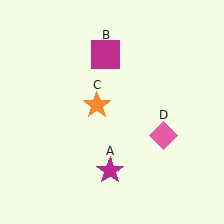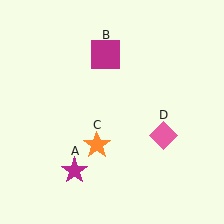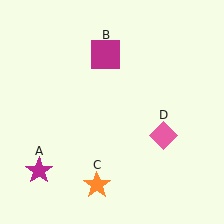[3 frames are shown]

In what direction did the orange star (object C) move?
The orange star (object C) moved down.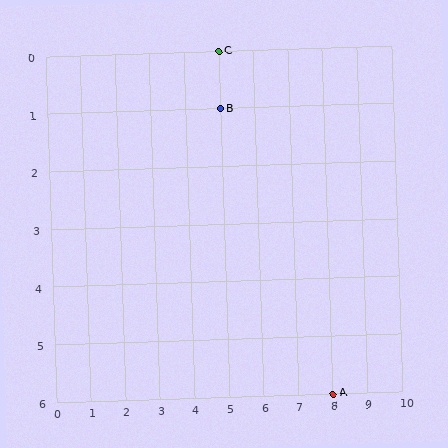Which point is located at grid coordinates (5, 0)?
Point C is at (5, 0).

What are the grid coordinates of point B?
Point B is at grid coordinates (5, 1).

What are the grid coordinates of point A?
Point A is at grid coordinates (8, 6).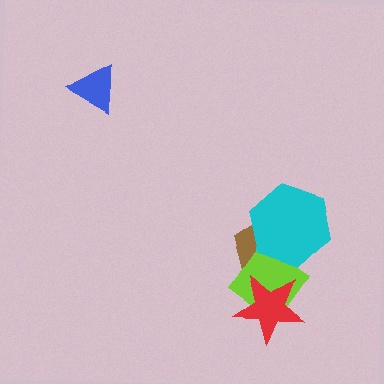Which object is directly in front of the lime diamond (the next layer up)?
The red star is directly in front of the lime diamond.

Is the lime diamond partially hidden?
Yes, it is partially covered by another shape.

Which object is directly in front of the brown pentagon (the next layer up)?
The lime diamond is directly in front of the brown pentagon.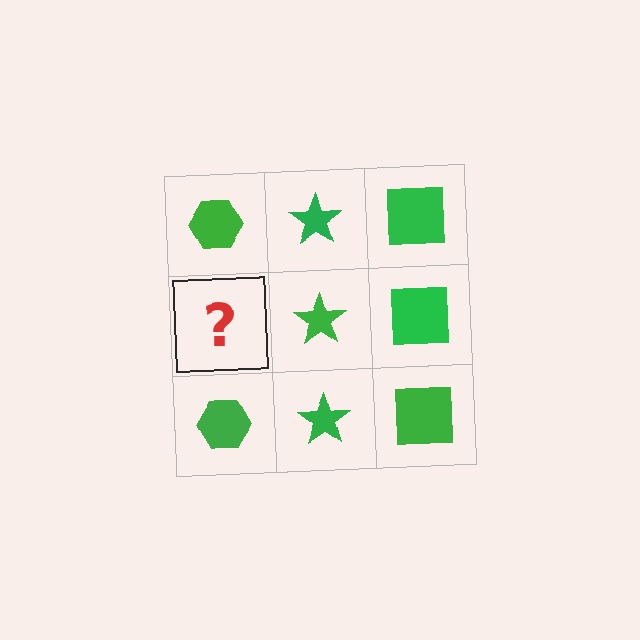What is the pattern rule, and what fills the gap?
The rule is that each column has a consistent shape. The gap should be filled with a green hexagon.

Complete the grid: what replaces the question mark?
The question mark should be replaced with a green hexagon.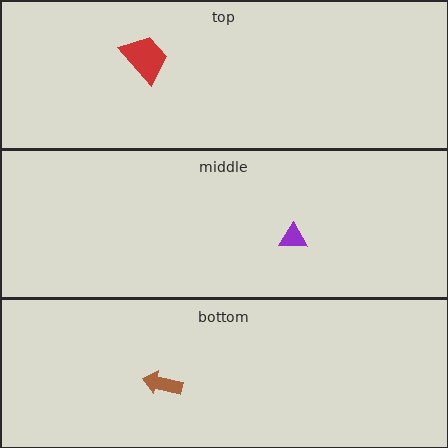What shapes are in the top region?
The red trapezoid.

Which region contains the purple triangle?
The middle region.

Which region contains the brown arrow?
The bottom region.